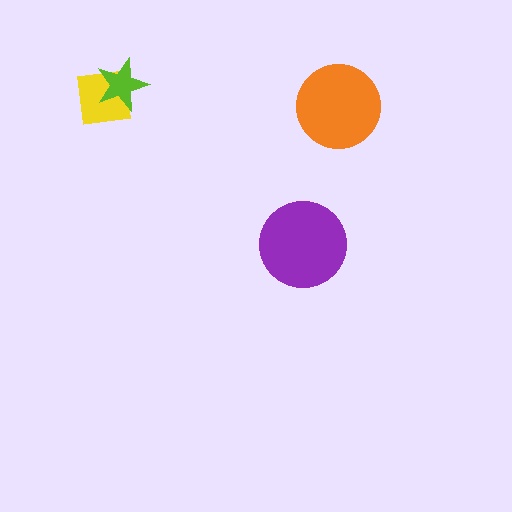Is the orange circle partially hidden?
No, no other shape covers it.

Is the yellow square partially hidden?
Yes, it is partially covered by another shape.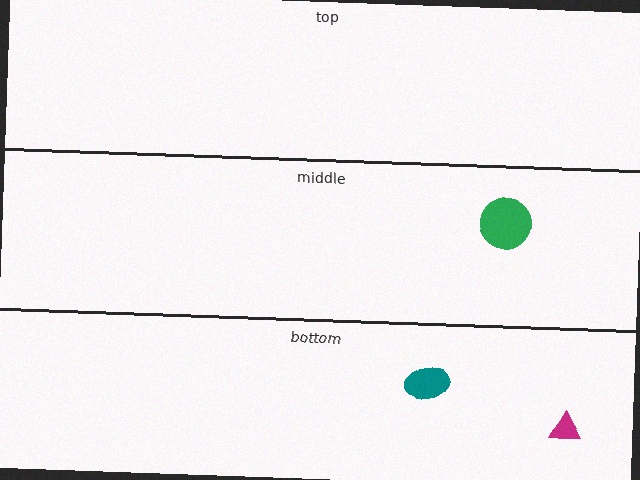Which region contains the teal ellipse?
The bottom region.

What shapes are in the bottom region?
The magenta triangle, the teal ellipse.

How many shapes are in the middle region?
1.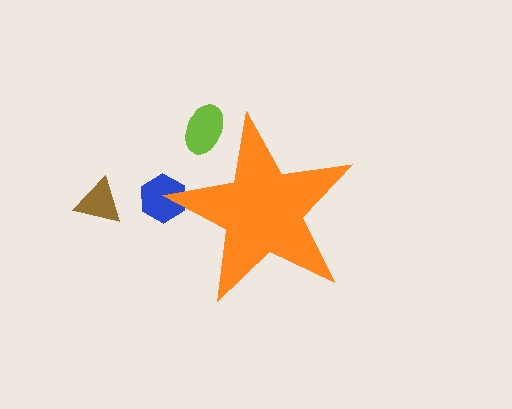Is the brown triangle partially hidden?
No, the brown triangle is fully visible.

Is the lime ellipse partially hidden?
Yes, the lime ellipse is partially hidden behind the orange star.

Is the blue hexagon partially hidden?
Yes, the blue hexagon is partially hidden behind the orange star.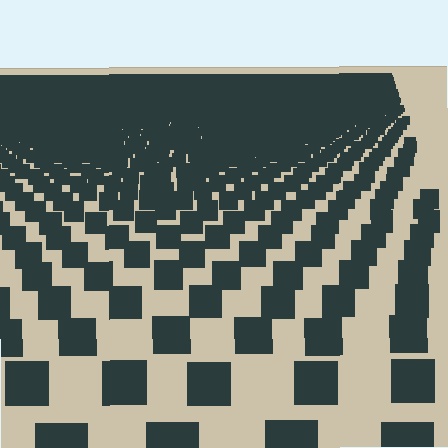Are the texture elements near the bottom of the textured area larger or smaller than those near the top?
Larger. Near the bottom, elements are closer to the viewer and appear at a bigger on-screen size.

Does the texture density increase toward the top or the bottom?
Density increases toward the top.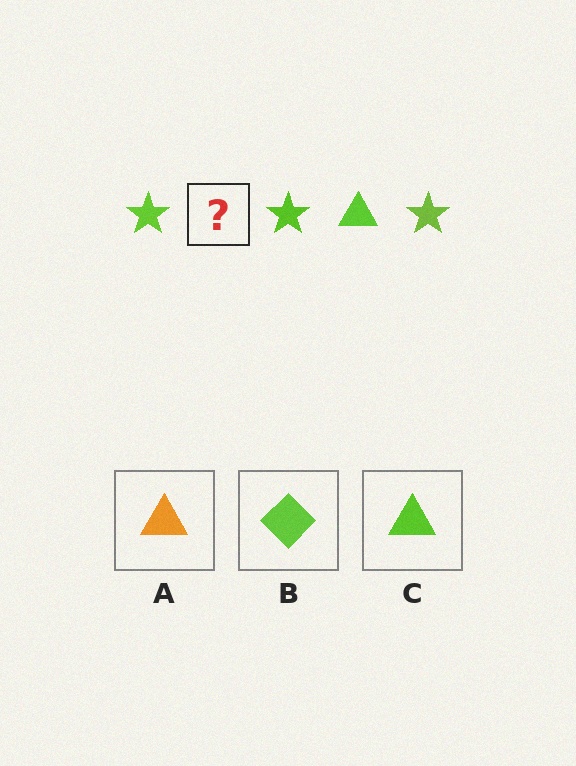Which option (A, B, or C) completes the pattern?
C.